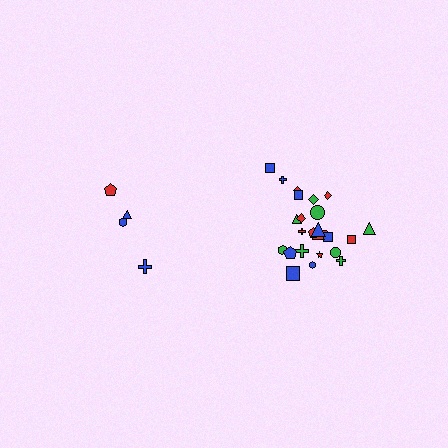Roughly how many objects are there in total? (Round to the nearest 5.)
Roughly 30 objects in total.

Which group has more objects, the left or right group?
The right group.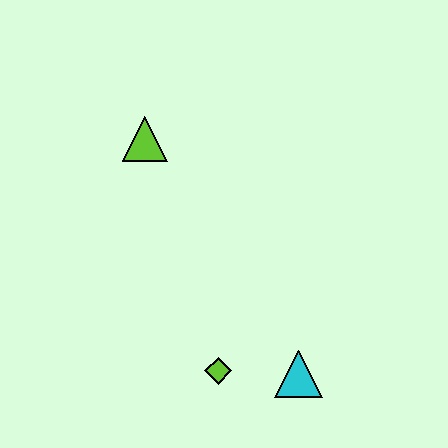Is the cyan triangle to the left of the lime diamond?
No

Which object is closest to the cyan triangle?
The lime diamond is closest to the cyan triangle.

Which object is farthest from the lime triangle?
The cyan triangle is farthest from the lime triangle.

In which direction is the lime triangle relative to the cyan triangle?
The lime triangle is above the cyan triangle.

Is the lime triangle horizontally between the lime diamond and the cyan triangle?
No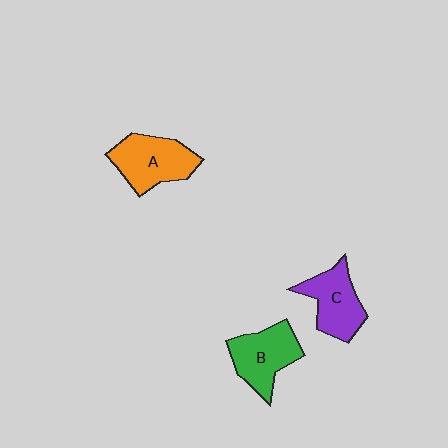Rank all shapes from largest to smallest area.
From largest to smallest: A (orange), B (green), C (purple).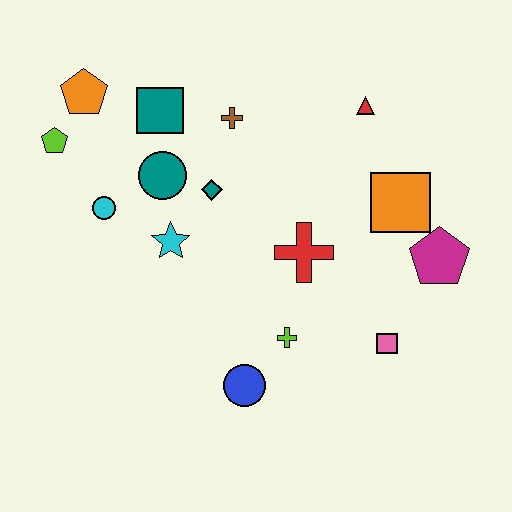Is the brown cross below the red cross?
No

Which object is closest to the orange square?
The magenta pentagon is closest to the orange square.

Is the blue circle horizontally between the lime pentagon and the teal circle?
No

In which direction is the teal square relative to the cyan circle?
The teal square is above the cyan circle.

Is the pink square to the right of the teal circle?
Yes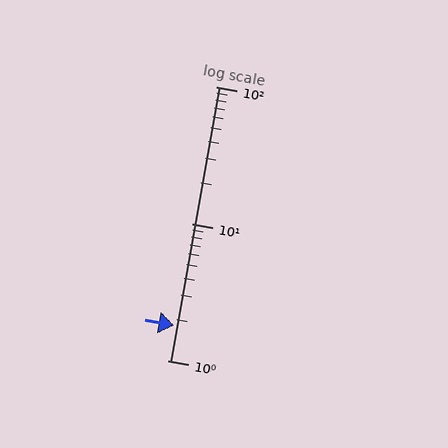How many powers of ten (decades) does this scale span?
The scale spans 2 decades, from 1 to 100.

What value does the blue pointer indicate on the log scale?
The pointer indicates approximately 1.8.